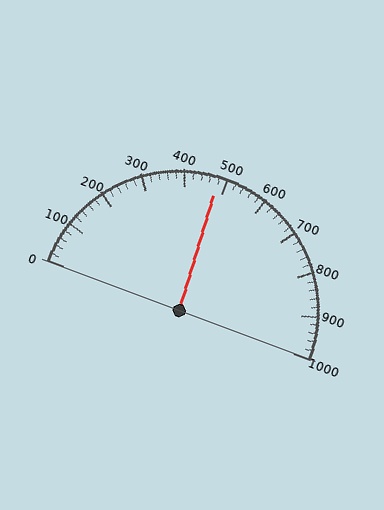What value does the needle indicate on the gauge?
The needle indicates approximately 480.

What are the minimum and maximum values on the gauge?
The gauge ranges from 0 to 1000.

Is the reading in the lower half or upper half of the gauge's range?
The reading is in the lower half of the range (0 to 1000).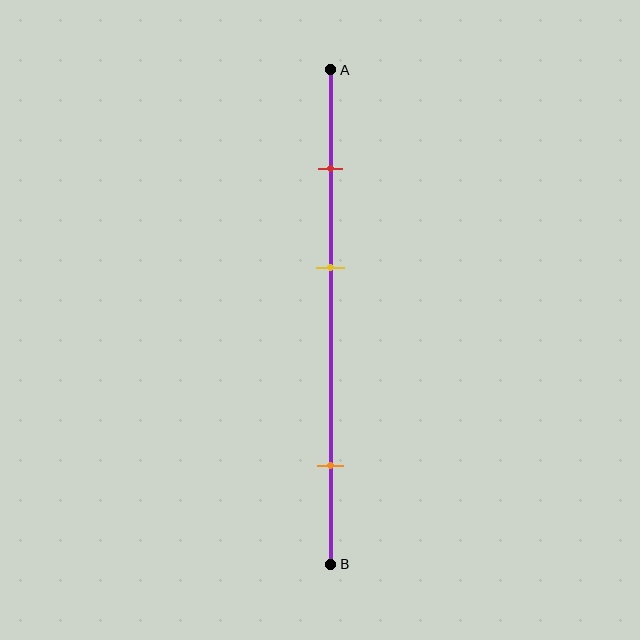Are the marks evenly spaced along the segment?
No, the marks are not evenly spaced.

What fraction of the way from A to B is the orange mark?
The orange mark is approximately 80% (0.8) of the way from A to B.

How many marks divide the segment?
There are 3 marks dividing the segment.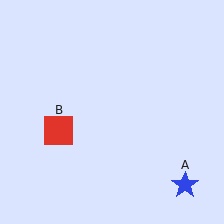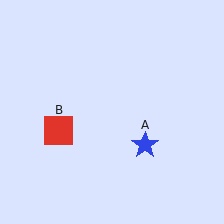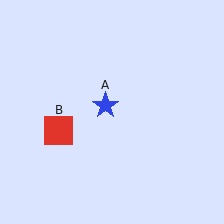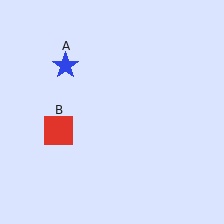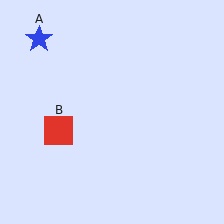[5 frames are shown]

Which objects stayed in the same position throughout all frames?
Red square (object B) remained stationary.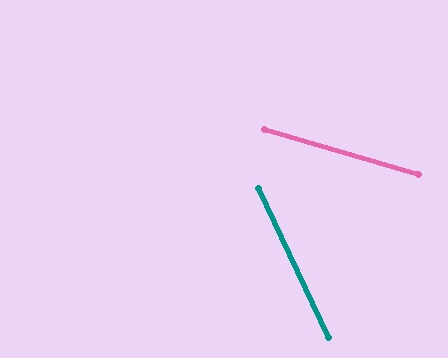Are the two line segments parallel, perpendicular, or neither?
Neither parallel nor perpendicular — they differ by about 48°.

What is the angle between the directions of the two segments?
Approximately 48 degrees.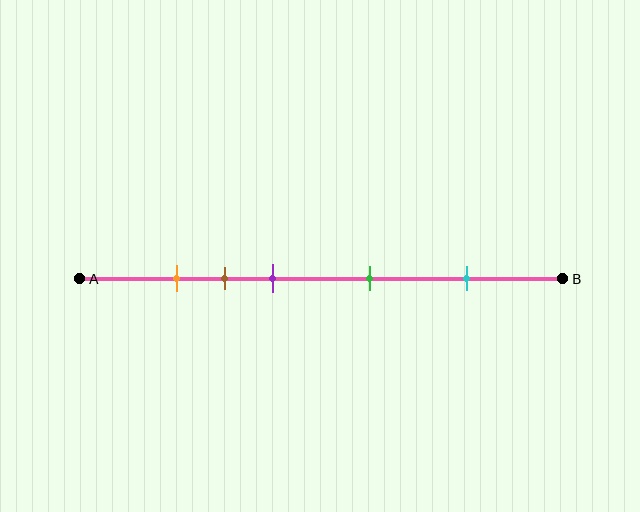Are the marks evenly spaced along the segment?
No, the marks are not evenly spaced.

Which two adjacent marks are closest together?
The orange and brown marks are the closest adjacent pair.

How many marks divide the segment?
There are 5 marks dividing the segment.